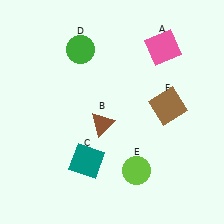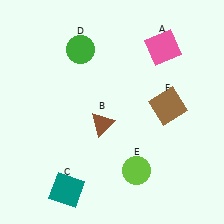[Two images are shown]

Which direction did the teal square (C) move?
The teal square (C) moved down.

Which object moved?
The teal square (C) moved down.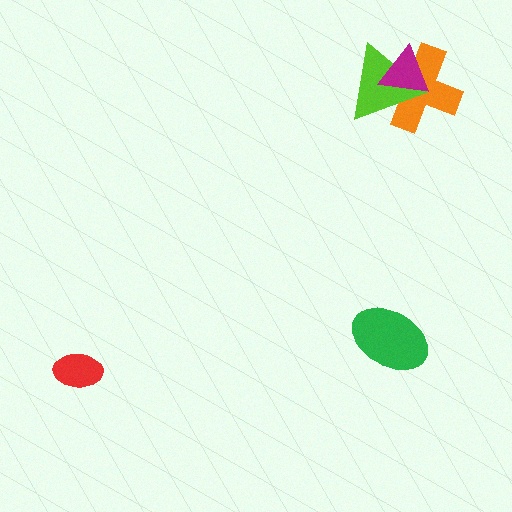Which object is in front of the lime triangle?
The magenta triangle is in front of the lime triangle.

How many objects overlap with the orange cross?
2 objects overlap with the orange cross.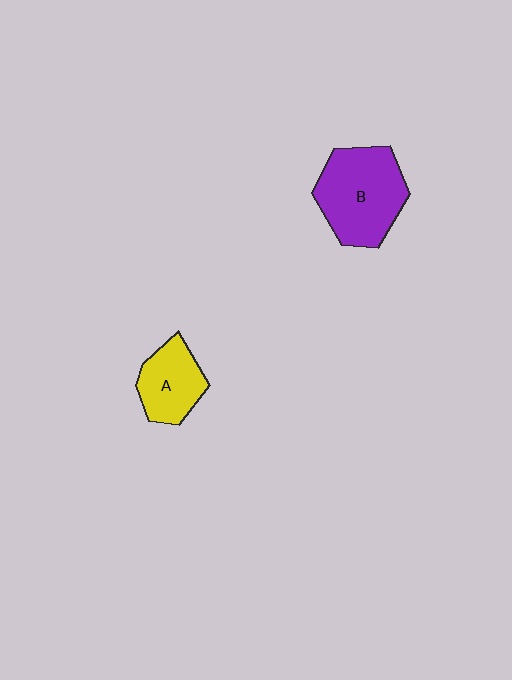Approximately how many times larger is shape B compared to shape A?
Approximately 1.7 times.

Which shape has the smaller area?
Shape A (yellow).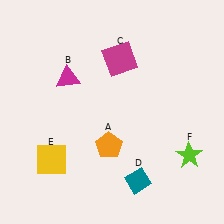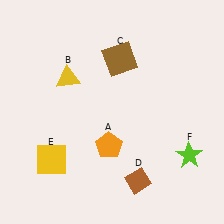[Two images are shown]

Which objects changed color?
B changed from magenta to yellow. C changed from magenta to brown. D changed from teal to brown.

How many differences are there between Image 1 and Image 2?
There are 3 differences between the two images.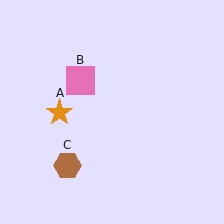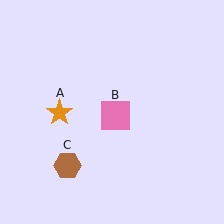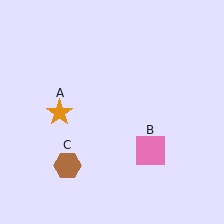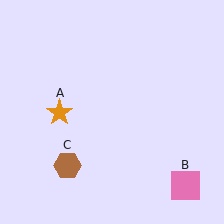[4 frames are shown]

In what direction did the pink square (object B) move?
The pink square (object B) moved down and to the right.